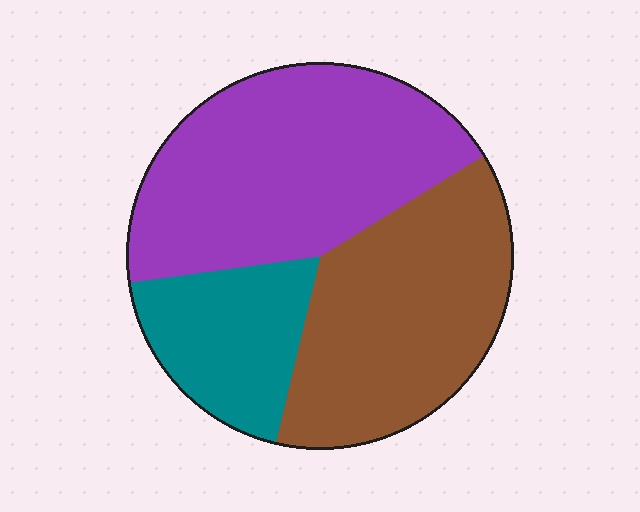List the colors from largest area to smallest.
From largest to smallest: purple, brown, teal.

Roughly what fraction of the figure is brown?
Brown takes up between a quarter and a half of the figure.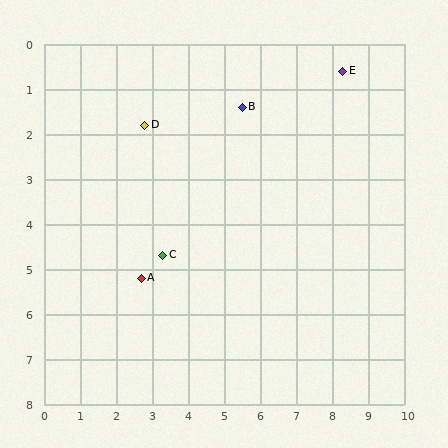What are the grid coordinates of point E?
Point E is at approximately (8.3, 0.6).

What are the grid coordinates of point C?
Point C is at approximately (3.3, 4.7).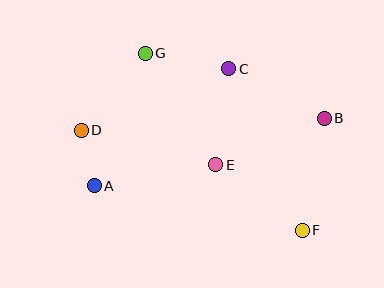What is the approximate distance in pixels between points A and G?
The distance between A and G is approximately 142 pixels.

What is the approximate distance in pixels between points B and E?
The distance between B and E is approximately 118 pixels.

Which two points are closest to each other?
Points A and D are closest to each other.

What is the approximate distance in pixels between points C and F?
The distance between C and F is approximately 177 pixels.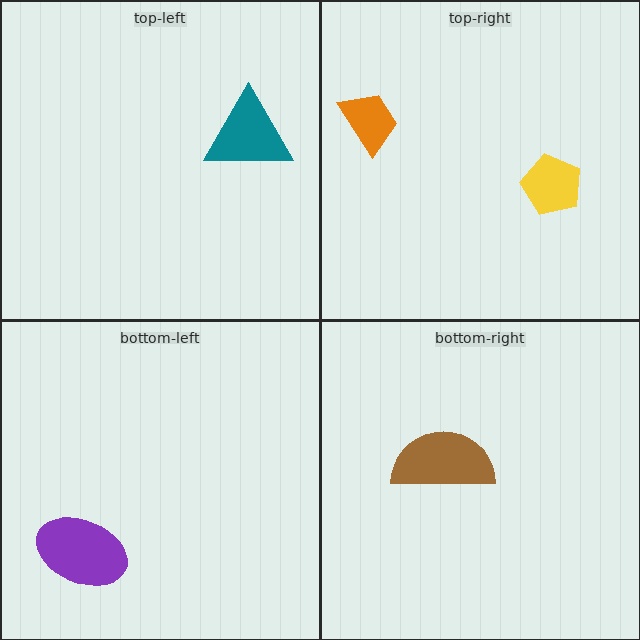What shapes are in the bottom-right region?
The brown semicircle.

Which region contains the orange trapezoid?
The top-right region.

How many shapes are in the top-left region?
1.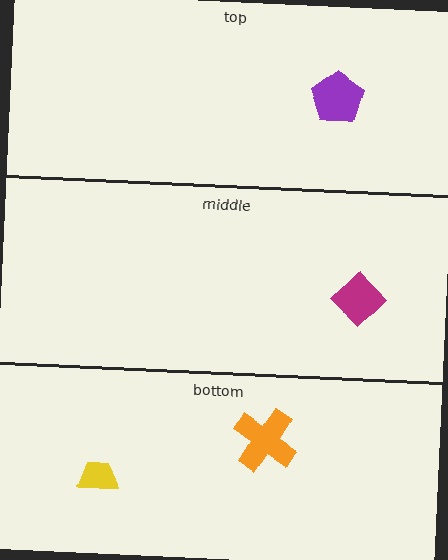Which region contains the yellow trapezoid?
The bottom region.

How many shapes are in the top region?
1.